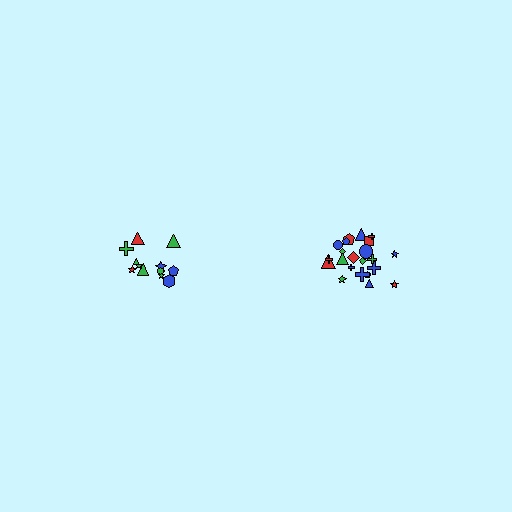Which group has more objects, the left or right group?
The right group.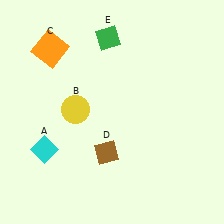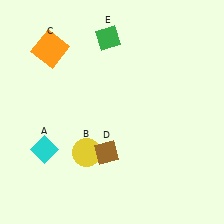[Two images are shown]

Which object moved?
The yellow circle (B) moved down.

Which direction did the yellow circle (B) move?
The yellow circle (B) moved down.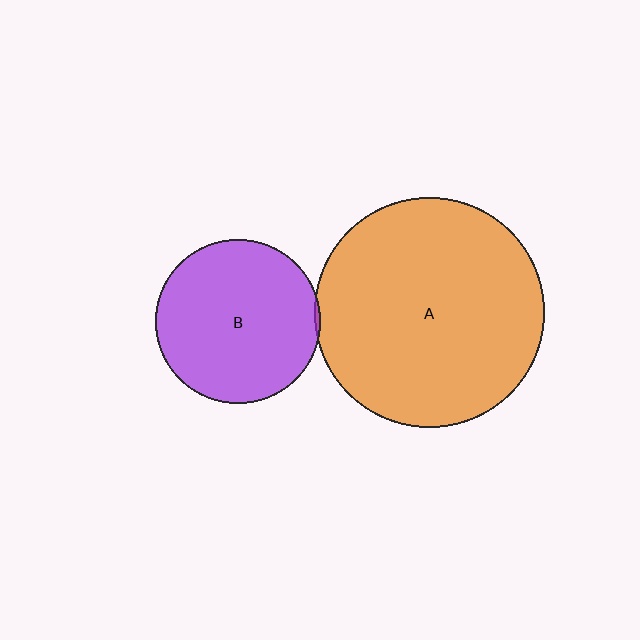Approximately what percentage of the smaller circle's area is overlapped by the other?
Approximately 5%.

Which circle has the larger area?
Circle A (orange).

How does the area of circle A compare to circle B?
Approximately 1.9 times.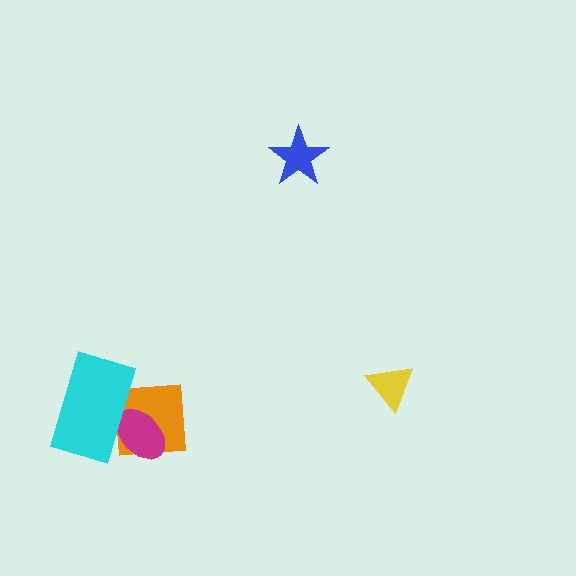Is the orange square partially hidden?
Yes, it is partially covered by another shape.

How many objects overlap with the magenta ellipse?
2 objects overlap with the magenta ellipse.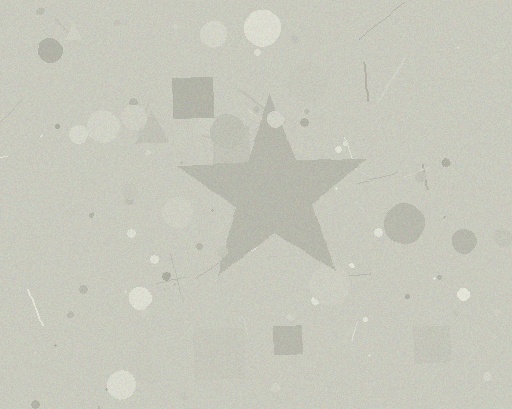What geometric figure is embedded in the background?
A star is embedded in the background.